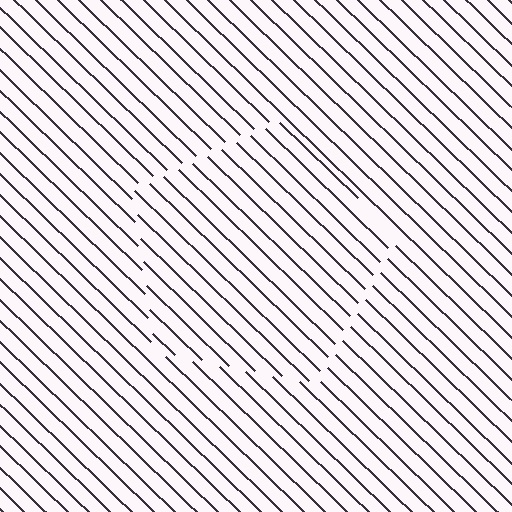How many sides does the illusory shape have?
5 sides — the line-ends trace a pentagon.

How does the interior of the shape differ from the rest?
The interior of the shape contains the same grating, shifted by half a period — the contour is defined by the phase discontinuity where line-ends from the inner and outer gratings abut.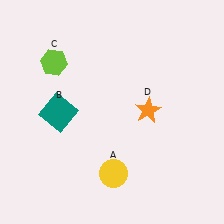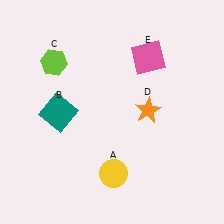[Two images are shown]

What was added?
A pink square (E) was added in Image 2.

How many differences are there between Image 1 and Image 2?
There is 1 difference between the two images.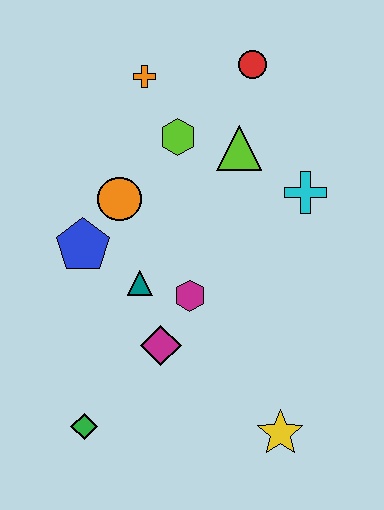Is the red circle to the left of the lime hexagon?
No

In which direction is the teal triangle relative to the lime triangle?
The teal triangle is below the lime triangle.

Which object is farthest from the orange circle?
The yellow star is farthest from the orange circle.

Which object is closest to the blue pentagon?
The orange circle is closest to the blue pentagon.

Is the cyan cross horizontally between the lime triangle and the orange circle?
No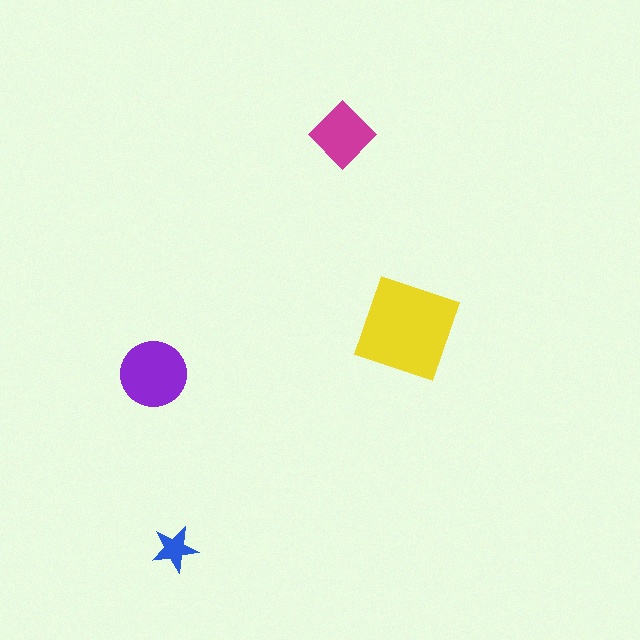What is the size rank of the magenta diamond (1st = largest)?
3rd.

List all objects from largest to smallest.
The yellow square, the purple circle, the magenta diamond, the blue star.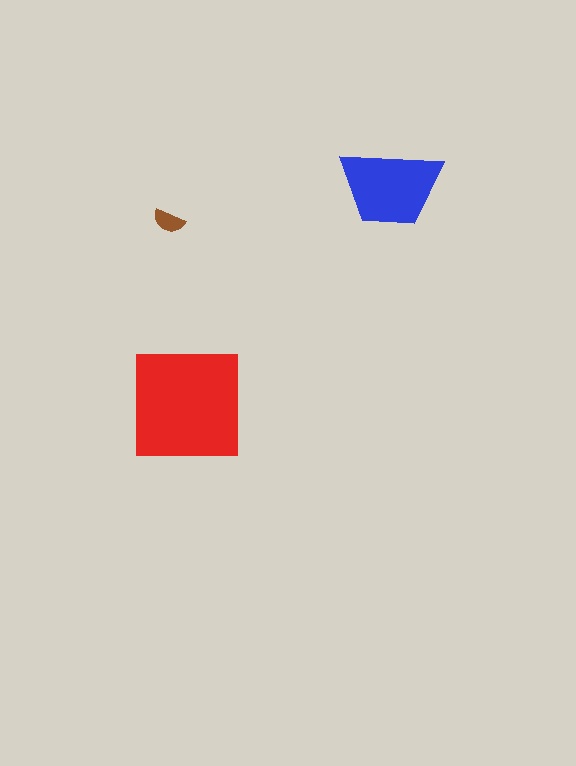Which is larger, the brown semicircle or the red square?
The red square.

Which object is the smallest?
The brown semicircle.